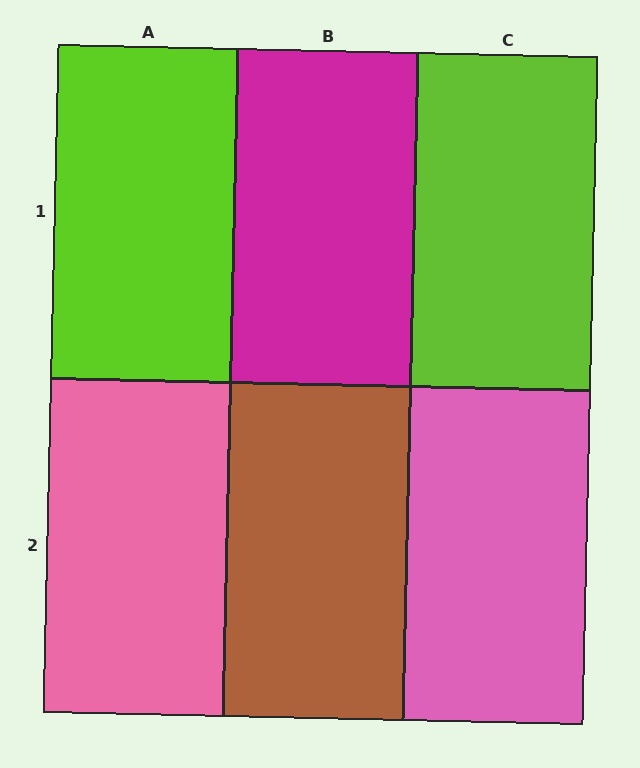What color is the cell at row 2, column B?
Brown.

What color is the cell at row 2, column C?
Pink.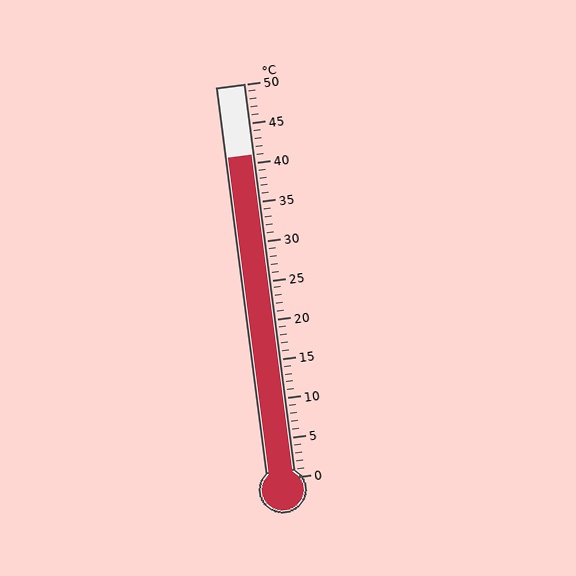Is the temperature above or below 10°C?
The temperature is above 10°C.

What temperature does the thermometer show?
The thermometer shows approximately 41°C.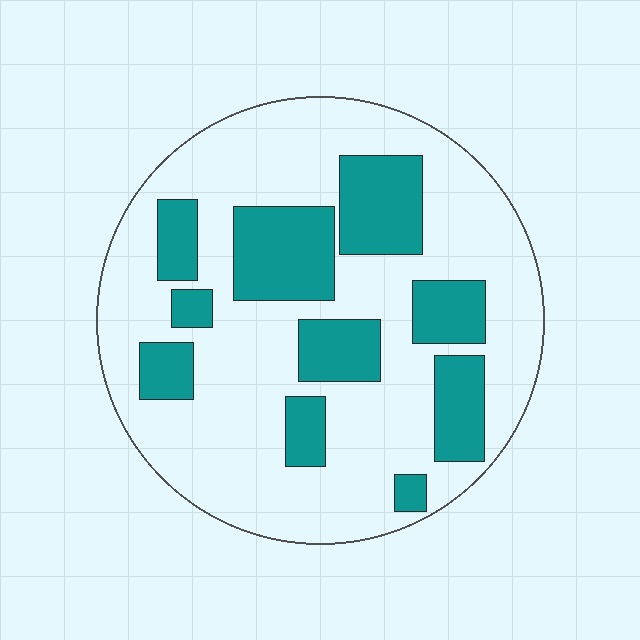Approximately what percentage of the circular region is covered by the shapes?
Approximately 30%.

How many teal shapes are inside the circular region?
10.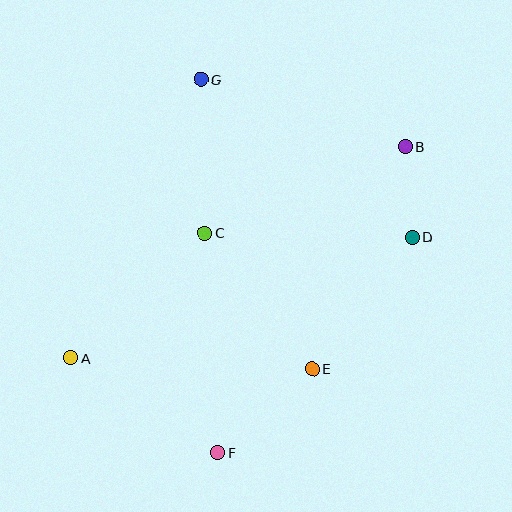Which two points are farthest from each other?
Points A and B are farthest from each other.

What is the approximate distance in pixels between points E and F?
The distance between E and F is approximately 126 pixels.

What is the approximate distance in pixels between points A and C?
The distance between A and C is approximately 183 pixels.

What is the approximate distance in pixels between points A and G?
The distance between A and G is approximately 307 pixels.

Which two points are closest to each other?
Points B and D are closest to each other.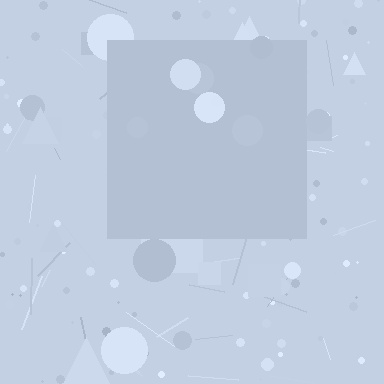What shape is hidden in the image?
A square is hidden in the image.